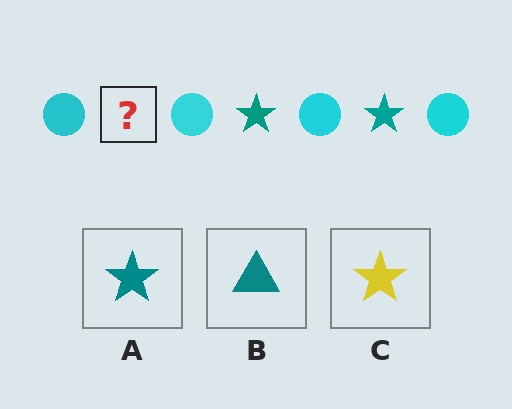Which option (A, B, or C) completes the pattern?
A.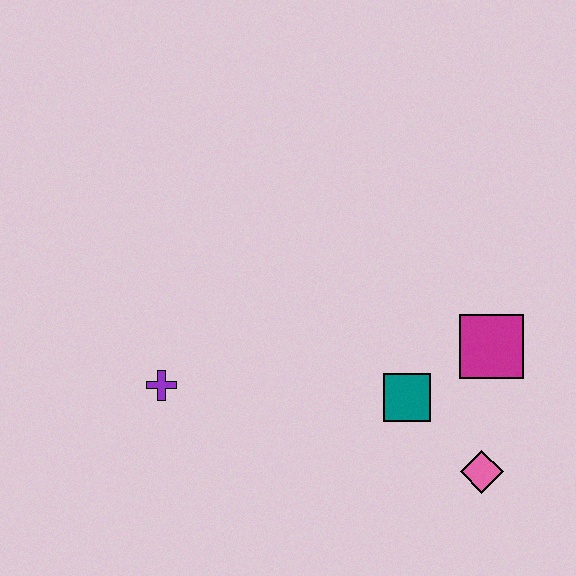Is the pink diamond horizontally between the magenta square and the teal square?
Yes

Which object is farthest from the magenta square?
The purple cross is farthest from the magenta square.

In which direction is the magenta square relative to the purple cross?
The magenta square is to the right of the purple cross.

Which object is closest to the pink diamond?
The teal square is closest to the pink diamond.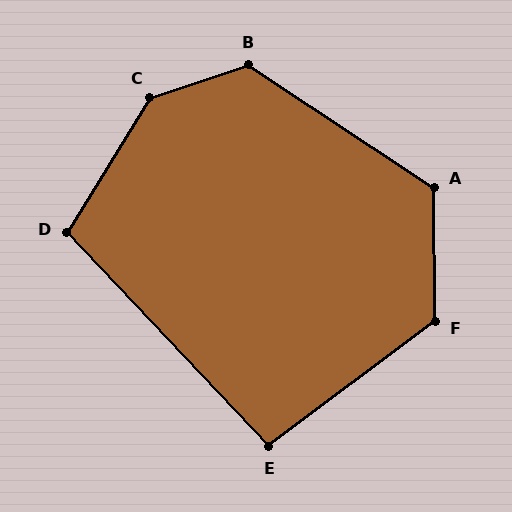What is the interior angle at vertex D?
Approximately 105 degrees (obtuse).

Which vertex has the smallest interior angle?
E, at approximately 96 degrees.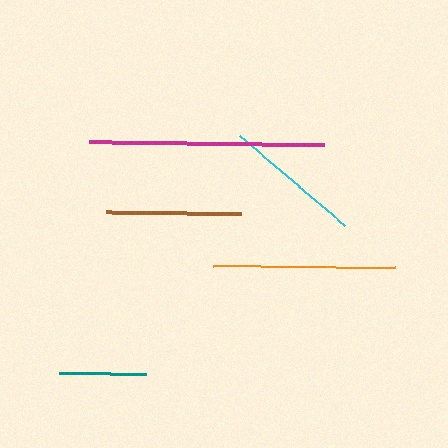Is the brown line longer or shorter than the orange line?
The orange line is longer than the brown line.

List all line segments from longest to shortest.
From longest to shortest: magenta, orange, cyan, brown, teal.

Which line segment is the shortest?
The teal line is the shortest at approximately 87 pixels.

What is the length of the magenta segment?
The magenta segment is approximately 234 pixels long.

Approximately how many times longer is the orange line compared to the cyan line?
The orange line is approximately 1.3 times the length of the cyan line.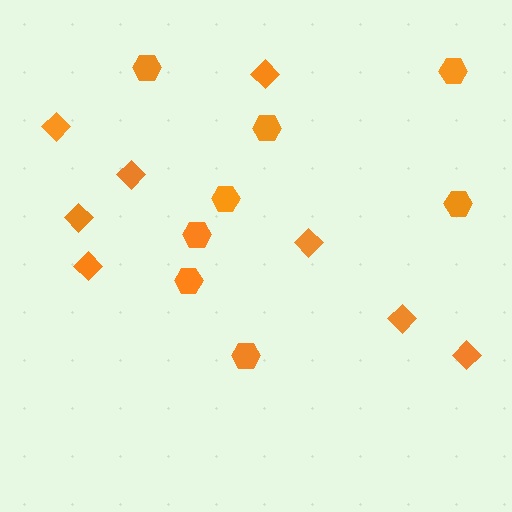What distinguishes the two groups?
There are 2 groups: one group of diamonds (8) and one group of hexagons (8).